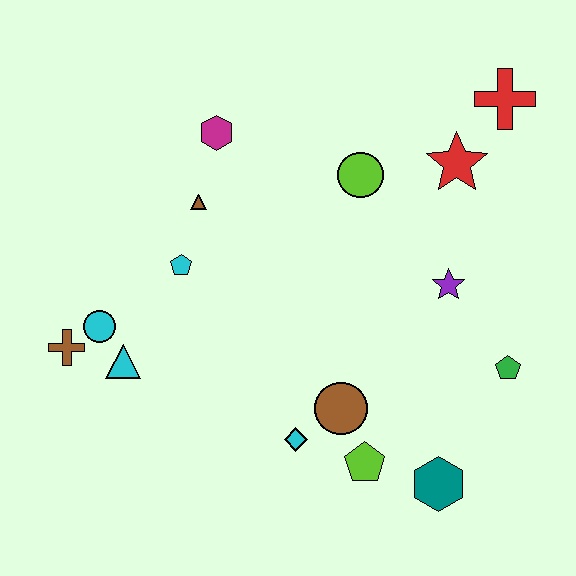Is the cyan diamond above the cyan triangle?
No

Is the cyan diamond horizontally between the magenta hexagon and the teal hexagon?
Yes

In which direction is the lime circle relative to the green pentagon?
The lime circle is above the green pentagon.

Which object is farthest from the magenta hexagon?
The teal hexagon is farthest from the magenta hexagon.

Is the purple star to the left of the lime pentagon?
No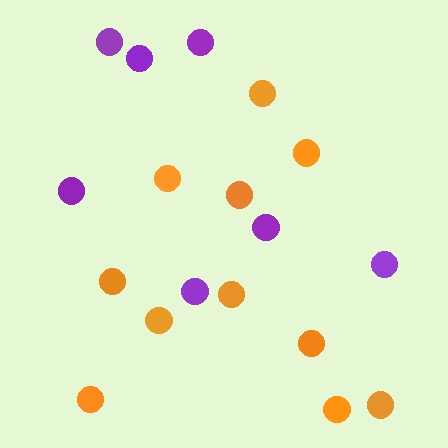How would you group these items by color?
There are 2 groups: one group of purple circles (7) and one group of orange circles (11).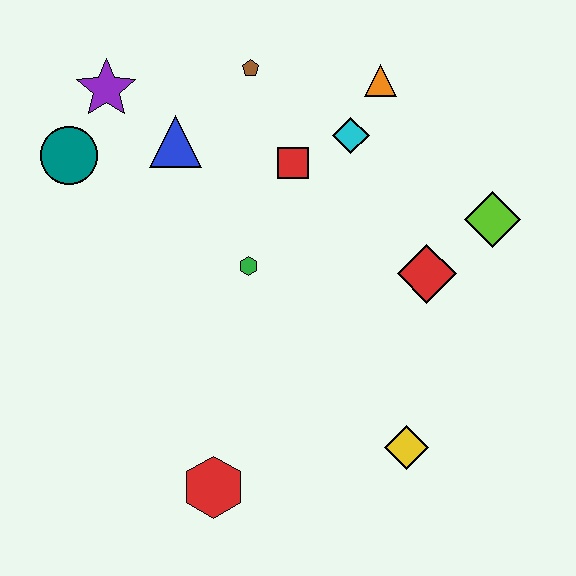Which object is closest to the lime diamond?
The red diamond is closest to the lime diamond.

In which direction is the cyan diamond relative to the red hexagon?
The cyan diamond is above the red hexagon.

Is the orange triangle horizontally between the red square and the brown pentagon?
No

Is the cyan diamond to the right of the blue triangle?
Yes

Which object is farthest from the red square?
The red hexagon is farthest from the red square.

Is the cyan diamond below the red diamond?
No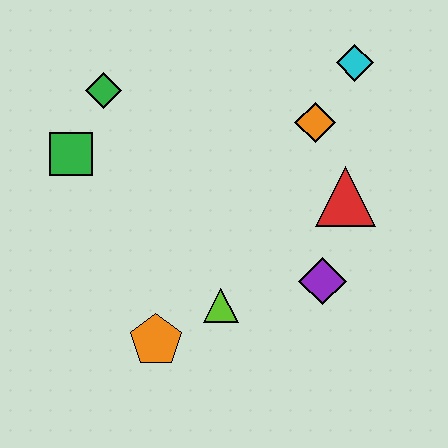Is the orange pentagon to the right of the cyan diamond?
No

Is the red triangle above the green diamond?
No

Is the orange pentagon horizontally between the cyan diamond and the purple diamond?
No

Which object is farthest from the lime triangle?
The cyan diamond is farthest from the lime triangle.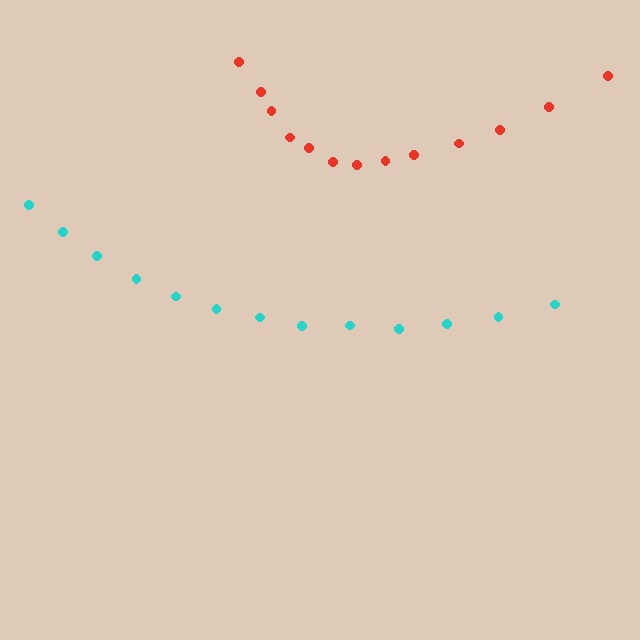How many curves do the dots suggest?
There are 2 distinct paths.